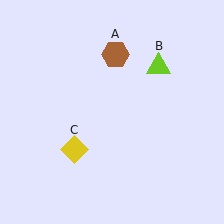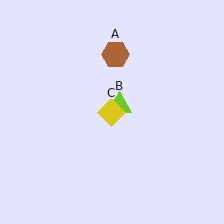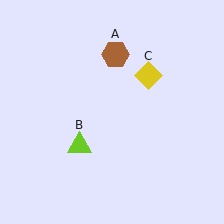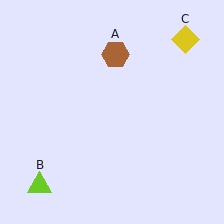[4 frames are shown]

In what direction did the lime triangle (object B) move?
The lime triangle (object B) moved down and to the left.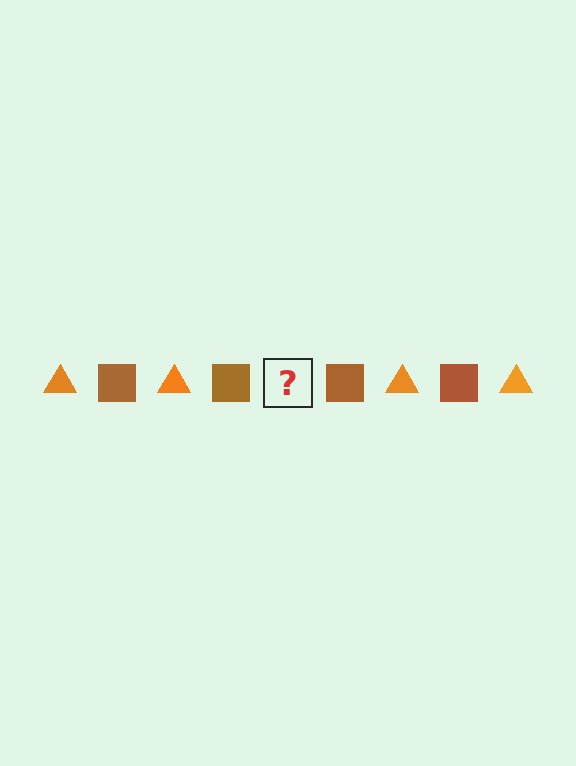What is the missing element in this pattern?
The missing element is an orange triangle.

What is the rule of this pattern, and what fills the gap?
The rule is that the pattern alternates between orange triangle and brown square. The gap should be filled with an orange triangle.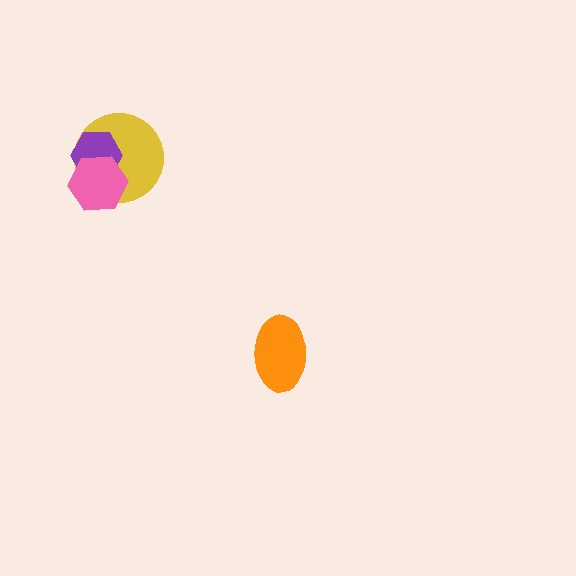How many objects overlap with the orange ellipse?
0 objects overlap with the orange ellipse.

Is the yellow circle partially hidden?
Yes, it is partially covered by another shape.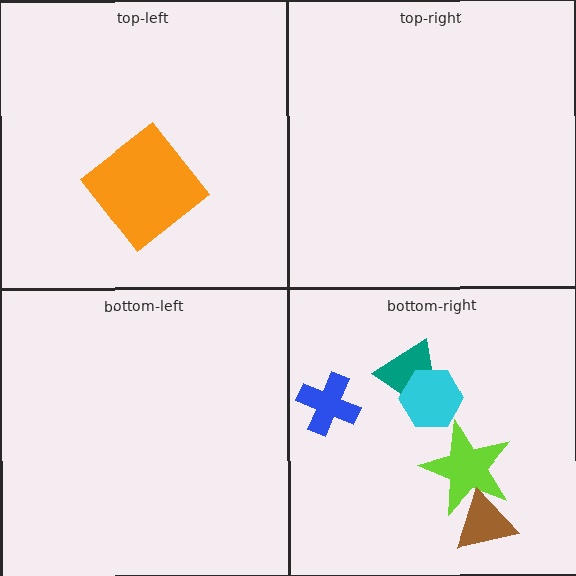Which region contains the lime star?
The bottom-right region.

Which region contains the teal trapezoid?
The bottom-right region.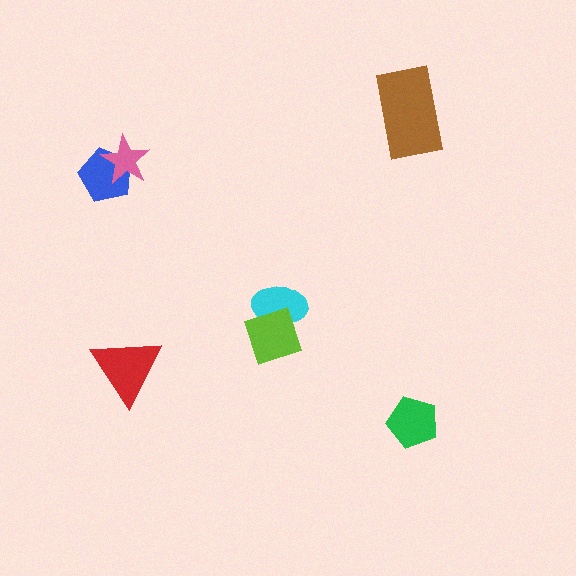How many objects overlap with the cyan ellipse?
1 object overlaps with the cyan ellipse.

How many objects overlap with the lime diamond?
1 object overlaps with the lime diamond.